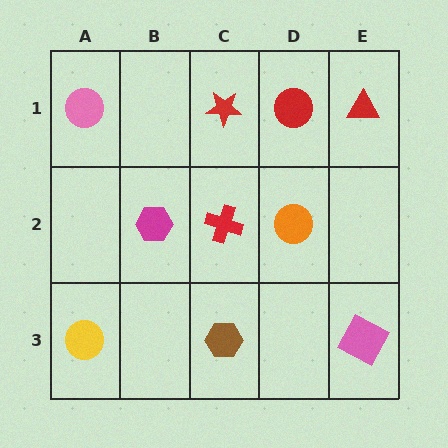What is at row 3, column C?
A brown hexagon.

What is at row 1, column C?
A red star.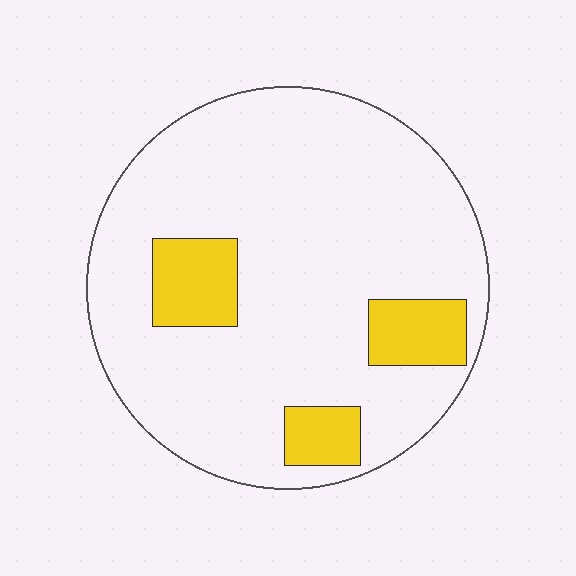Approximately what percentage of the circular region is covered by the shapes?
Approximately 15%.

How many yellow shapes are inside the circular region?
3.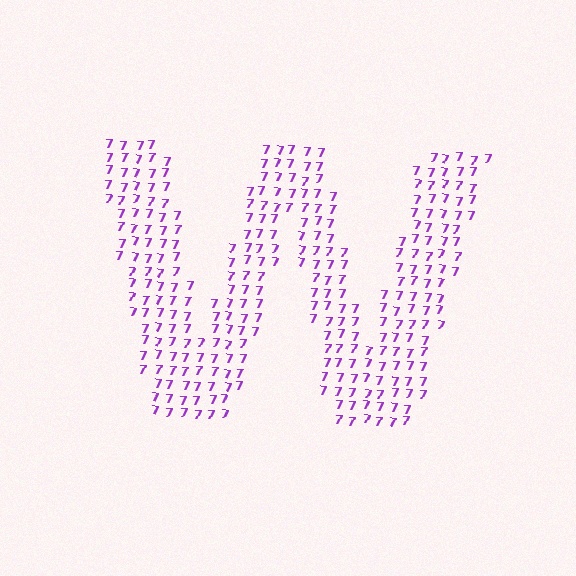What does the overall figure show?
The overall figure shows the letter W.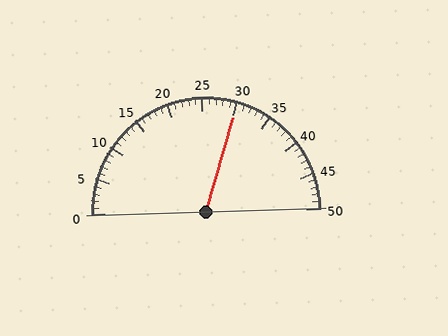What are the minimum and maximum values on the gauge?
The gauge ranges from 0 to 50.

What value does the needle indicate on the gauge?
The needle indicates approximately 30.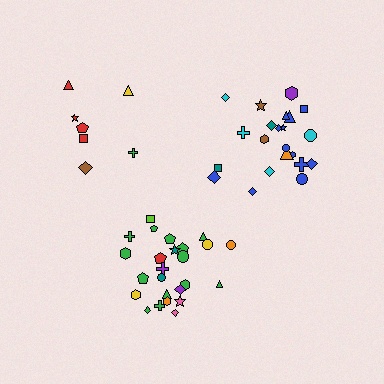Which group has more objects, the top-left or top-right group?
The top-right group.